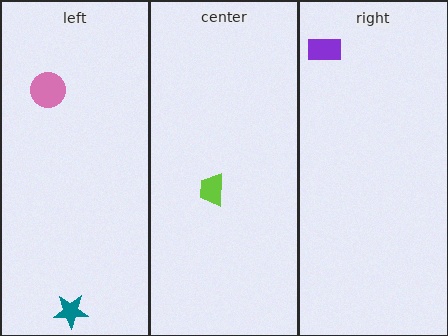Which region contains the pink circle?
The left region.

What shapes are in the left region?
The pink circle, the teal star.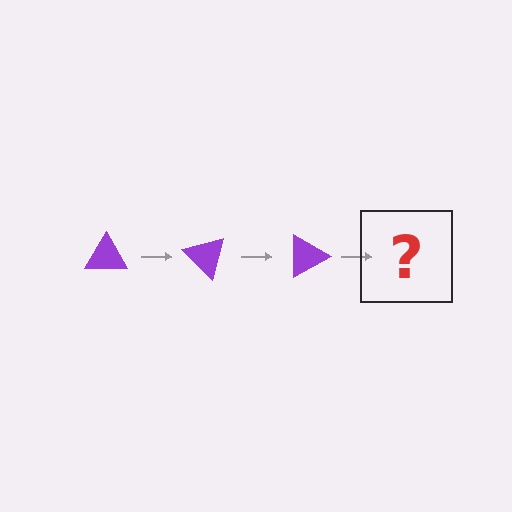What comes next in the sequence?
The next element should be a purple triangle rotated 135 degrees.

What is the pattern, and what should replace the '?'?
The pattern is that the triangle rotates 45 degrees each step. The '?' should be a purple triangle rotated 135 degrees.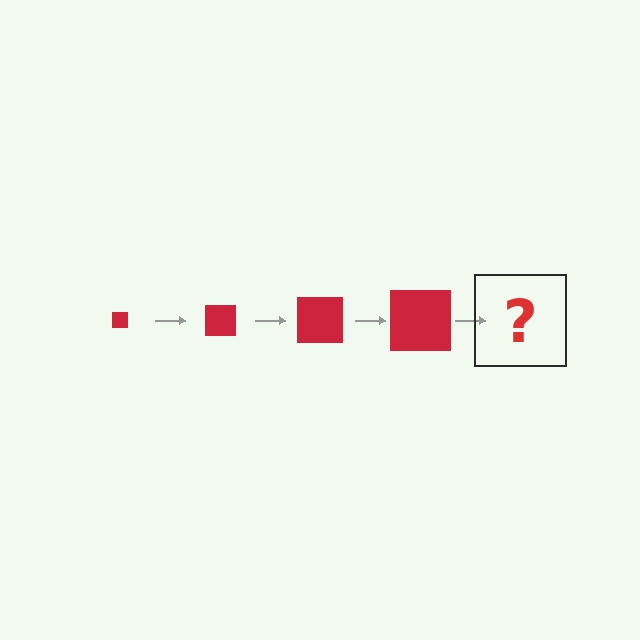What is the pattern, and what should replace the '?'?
The pattern is that the square gets progressively larger each step. The '?' should be a red square, larger than the previous one.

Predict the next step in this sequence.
The next step is a red square, larger than the previous one.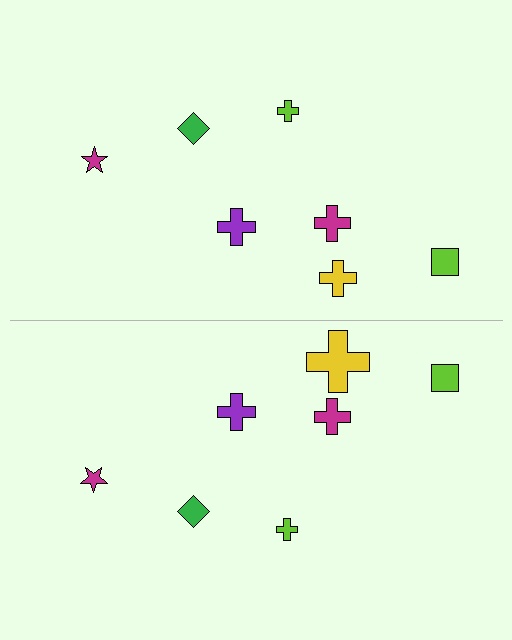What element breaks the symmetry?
The yellow cross on the bottom side has a different size than its mirror counterpart.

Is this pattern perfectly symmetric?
No, the pattern is not perfectly symmetric. The yellow cross on the bottom side has a different size than its mirror counterpart.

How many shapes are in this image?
There are 14 shapes in this image.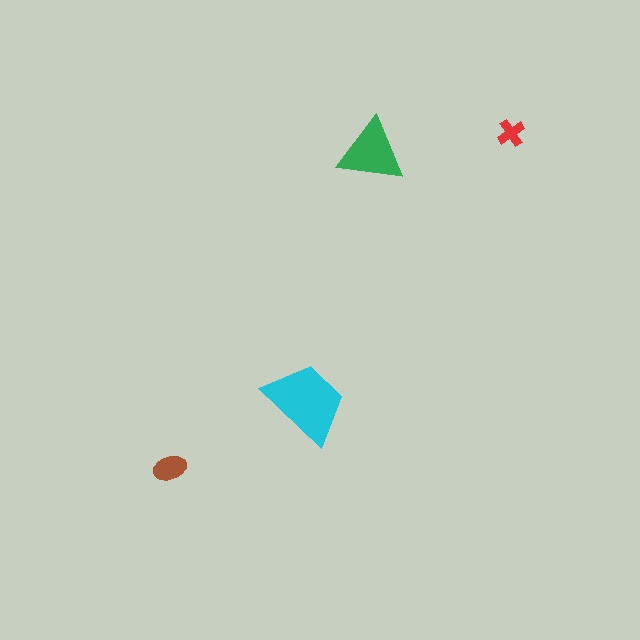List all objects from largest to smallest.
The cyan trapezoid, the green triangle, the brown ellipse, the red cross.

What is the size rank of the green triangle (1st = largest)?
2nd.